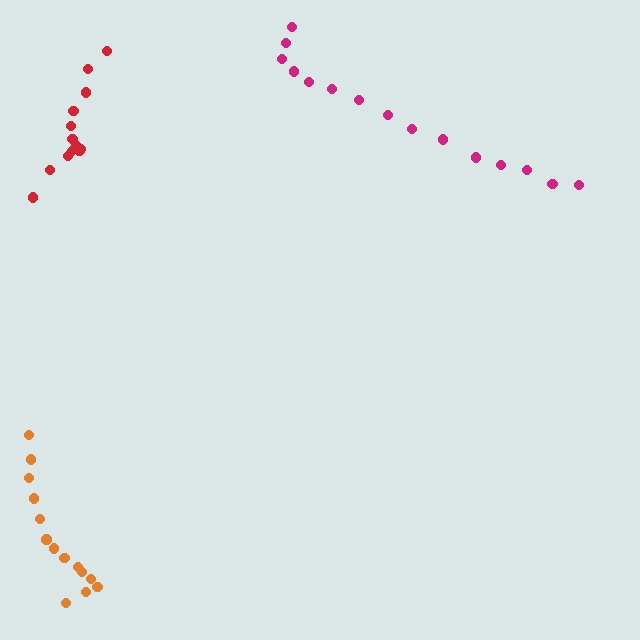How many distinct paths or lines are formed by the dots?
There are 3 distinct paths.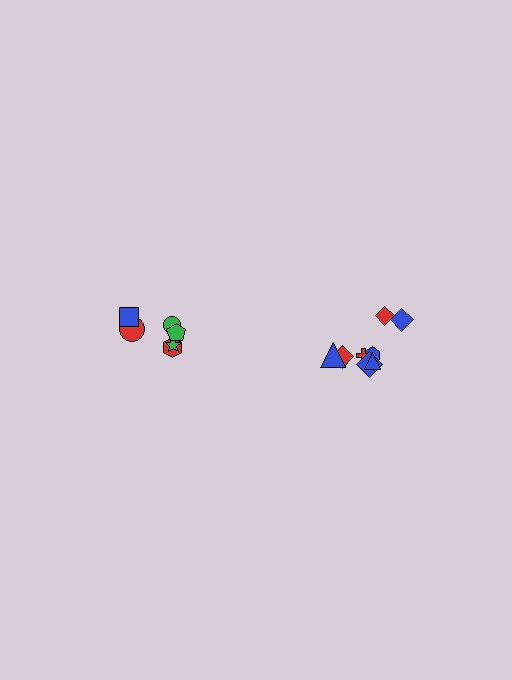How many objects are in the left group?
There are 6 objects.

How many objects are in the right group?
There are 8 objects.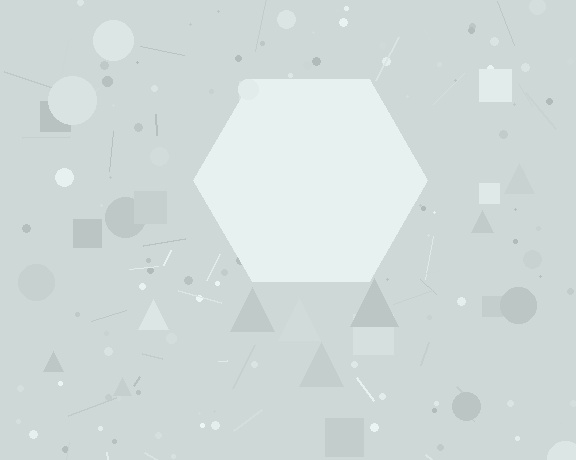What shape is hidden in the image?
A hexagon is hidden in the image.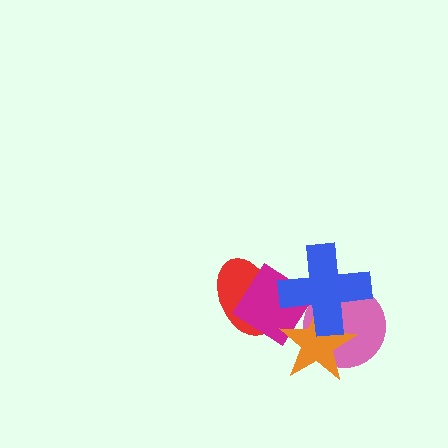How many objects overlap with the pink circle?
3 objects overlap with the pink circle.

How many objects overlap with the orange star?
3 objects overlap with the orange star.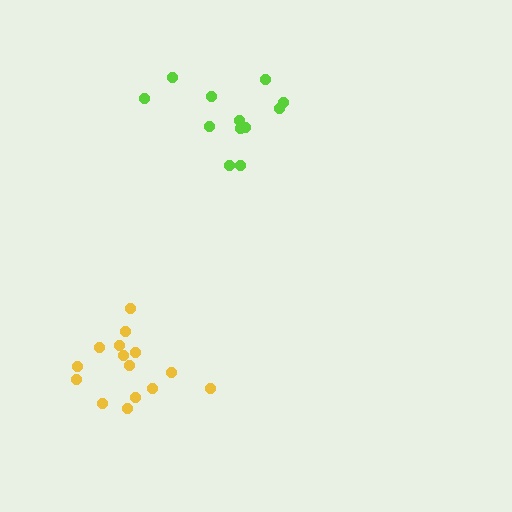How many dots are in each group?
Group 1: 12 dots, Group 2: 15 dots (27 total).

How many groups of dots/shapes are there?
There are 2 groups.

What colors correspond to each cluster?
The clusters are colored: lime, yellow.